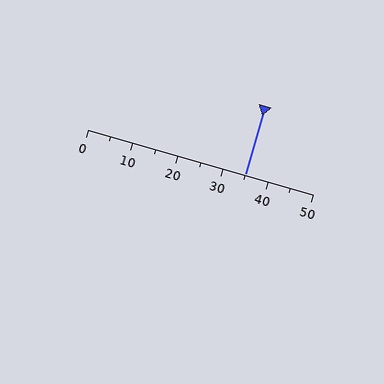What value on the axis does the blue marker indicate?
The marker indicates approximately 35.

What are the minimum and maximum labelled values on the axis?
The axis runs from 0 to 50.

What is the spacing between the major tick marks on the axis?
The major ticks are spaced 10 apart.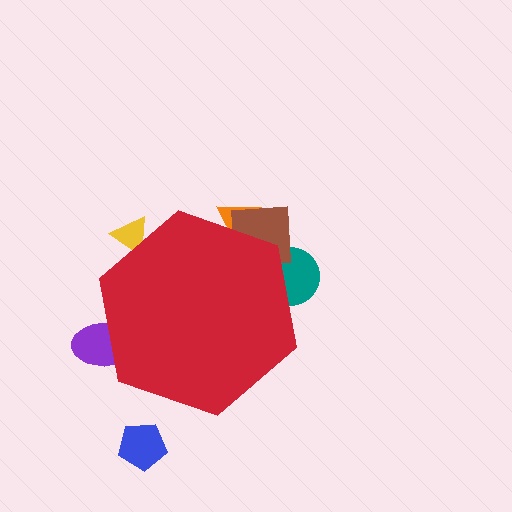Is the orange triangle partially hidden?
Yes, the orange triangle is partially hidden behind the red hexagon.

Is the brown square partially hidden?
Yes, the brown square is partially hidden behind the red hexagon.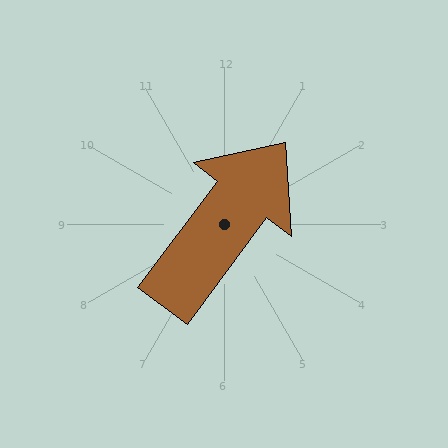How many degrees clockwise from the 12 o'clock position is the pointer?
Approximately 37 degrees.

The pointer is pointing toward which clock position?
Roughly 1 o'clock.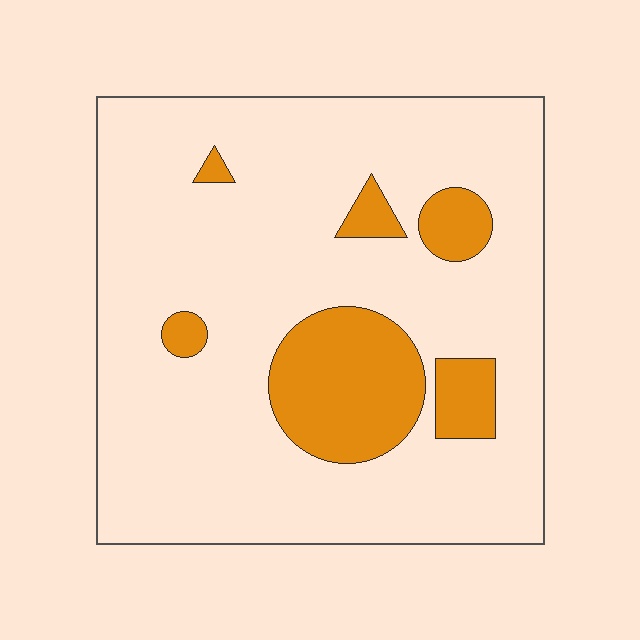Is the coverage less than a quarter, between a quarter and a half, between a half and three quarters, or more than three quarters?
Less than a quarter.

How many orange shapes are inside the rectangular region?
6.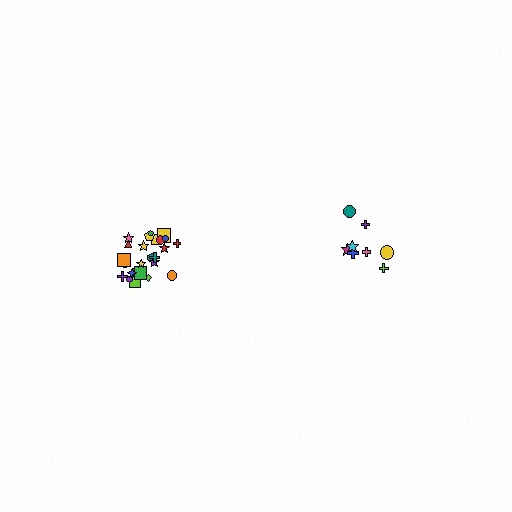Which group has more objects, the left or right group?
The left group.